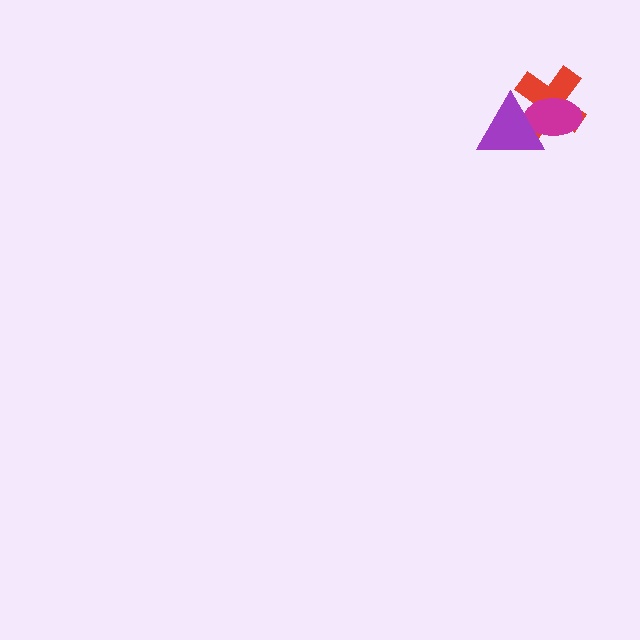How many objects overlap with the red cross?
2 objects overlap with the red cross.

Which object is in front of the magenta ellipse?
The purple triangle is in front of the magenta ellipse.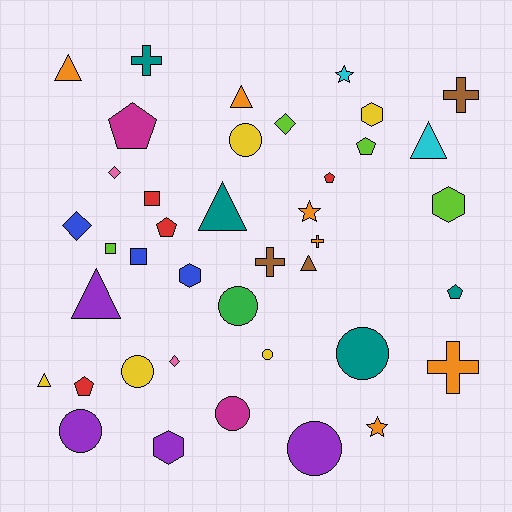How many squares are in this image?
There are 3 squares.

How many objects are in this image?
There are 40 objects.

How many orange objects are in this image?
There are 6 orange objects.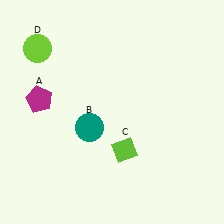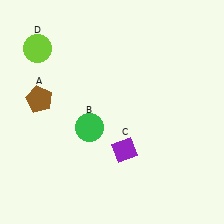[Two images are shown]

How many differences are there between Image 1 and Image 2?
There are 3 differences between the two images.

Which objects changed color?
A changed from magenta to brown. B changed from teal to green. C changed from lime to purple.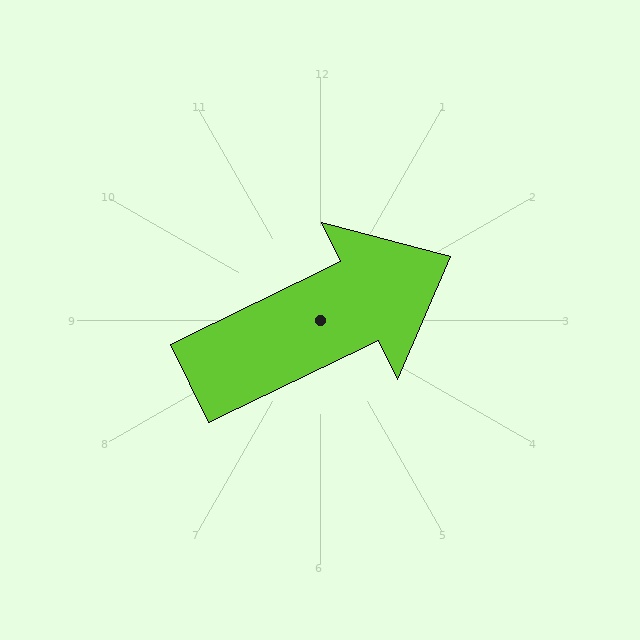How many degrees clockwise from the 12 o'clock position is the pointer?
Approximately 64 degrees.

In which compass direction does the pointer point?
Northeast.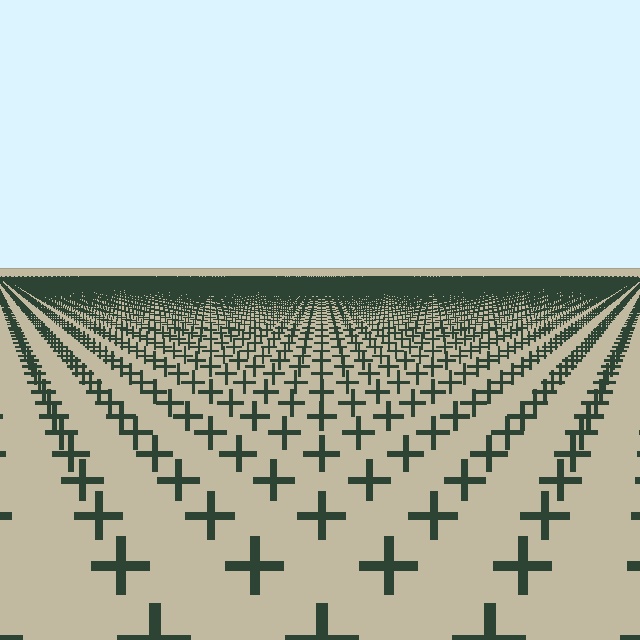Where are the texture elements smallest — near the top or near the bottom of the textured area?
Near the top.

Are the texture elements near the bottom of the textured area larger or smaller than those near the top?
Larger. Near the bottom, elements are closer to the viewer and appear at a bigger on-screen size.